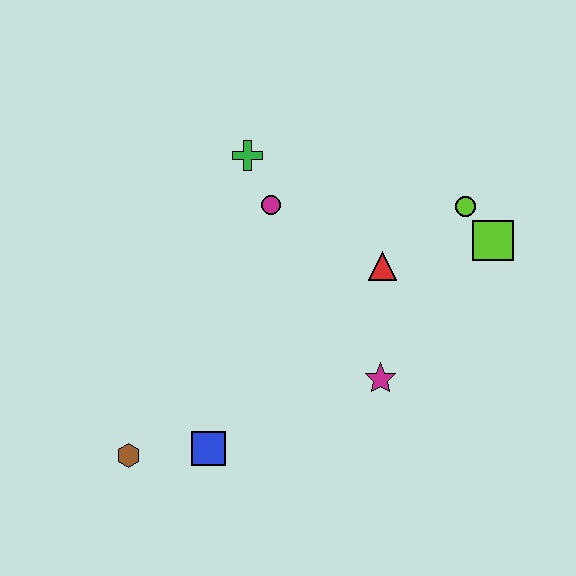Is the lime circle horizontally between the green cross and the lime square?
Yes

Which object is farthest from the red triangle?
The brown hexagon is farthest from the red triangle.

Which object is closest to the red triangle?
The lime circle is closest to the red triangle.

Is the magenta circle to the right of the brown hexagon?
Yes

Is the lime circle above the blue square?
Yes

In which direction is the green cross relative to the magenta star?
The green cross is above the magenta star.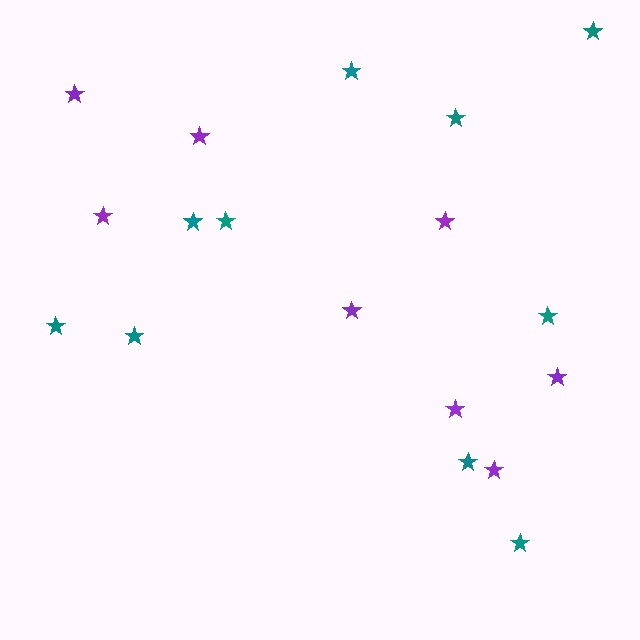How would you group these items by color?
There are 2 groups: one group of purple stars (8) and one group of teal stars (10).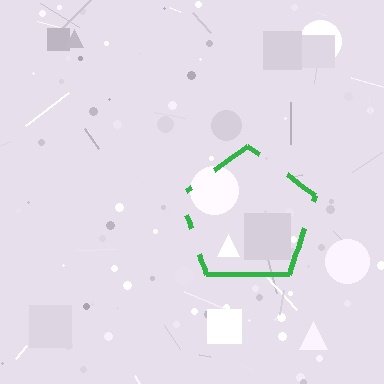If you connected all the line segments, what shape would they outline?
They would outline a pentagon.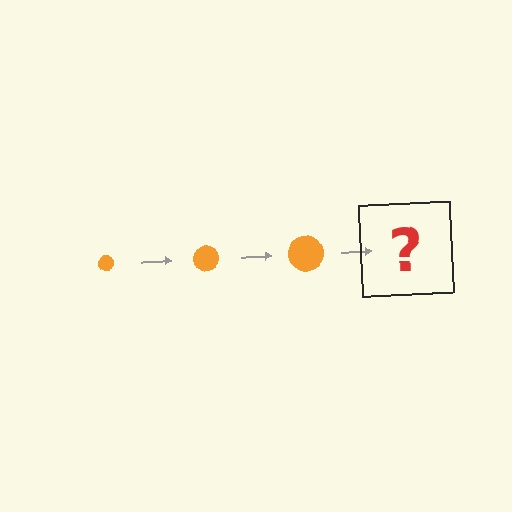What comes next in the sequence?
The next element should be an orange circle, larger than the previous one.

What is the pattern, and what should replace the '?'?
The pattern is that the circle gets progressively larger each step. The '?' should be an orange circle, larger than the previous one.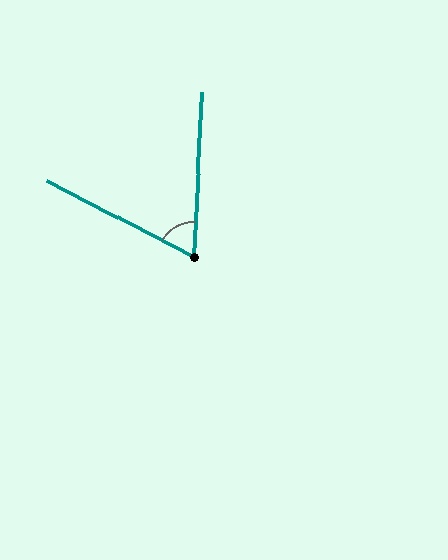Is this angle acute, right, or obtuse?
It is acute.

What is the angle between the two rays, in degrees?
Approximately 66 degrees.